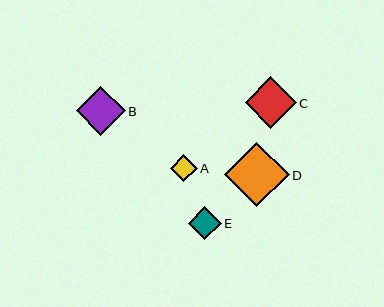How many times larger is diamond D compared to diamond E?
Diamond D is approximately 2.0 times the size of diamond E.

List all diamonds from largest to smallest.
From largest to smallest: D, C, B, E, A.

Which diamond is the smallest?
Diamond A is the smallest with a size of approximately 27 pixels.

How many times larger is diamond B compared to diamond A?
Diamond B is approximately 1.8 times the size of diamond A.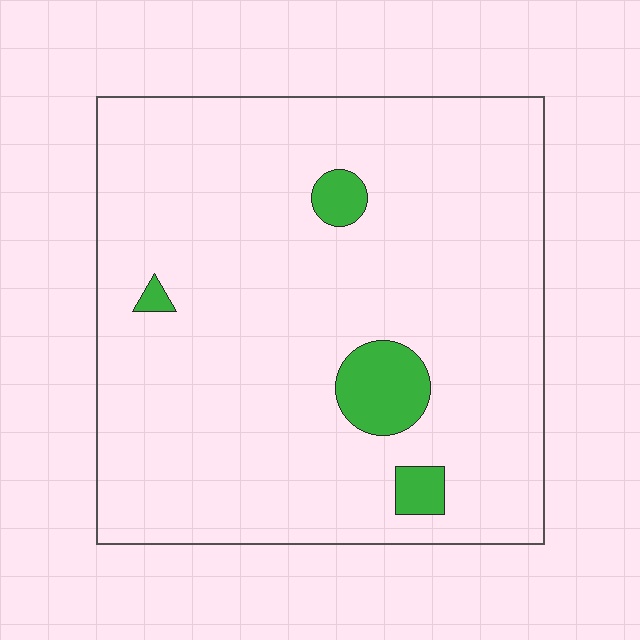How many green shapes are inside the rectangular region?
4.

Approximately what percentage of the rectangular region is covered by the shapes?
Approximately 5%.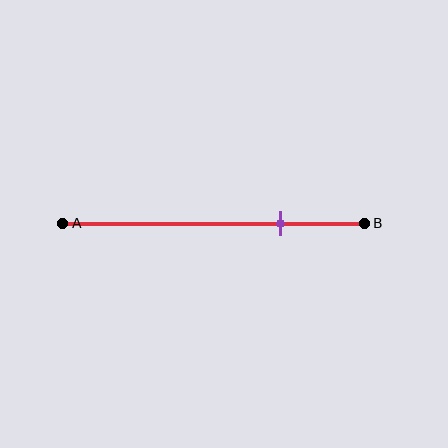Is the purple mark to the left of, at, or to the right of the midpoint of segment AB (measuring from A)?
The purple mark is to the right of the midpoint of segment AB.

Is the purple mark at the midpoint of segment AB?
No, the mark is at about 70% from A, not at the 50% midpoint.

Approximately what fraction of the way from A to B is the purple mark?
The purple mark is approximately 70% of the way from A to B.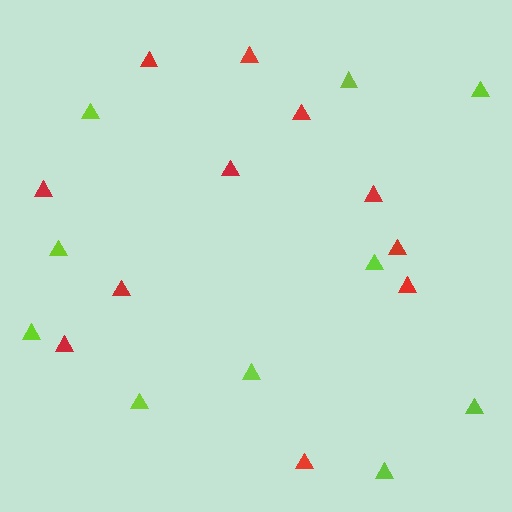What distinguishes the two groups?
There are 2 groups: one group of red triangles (11) and one group of lime triangles (10).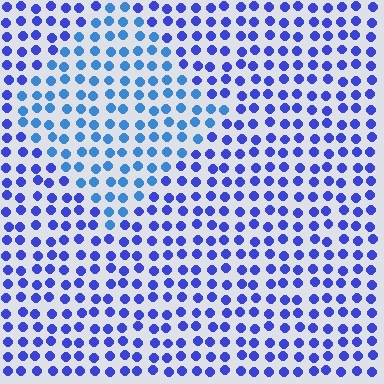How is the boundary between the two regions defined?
The boundary is defined purely by a slight shift in hue (about 28 degrees). Spacing, size, and orientation are identical on both sides.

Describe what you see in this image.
The image is filled with small blue elements in a uniform arrangement. A diamond-shaped region is visible where the elements are tinted to a slightly different hue, forming a subtle color boundary.